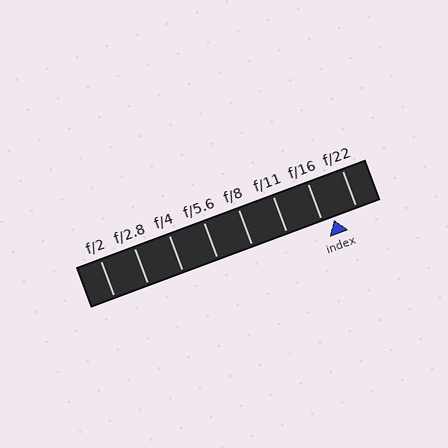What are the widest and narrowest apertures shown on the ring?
The widest aperture shown is f/2 and the narrowest is f/22.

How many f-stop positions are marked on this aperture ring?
There are 8 f-stop positions marked.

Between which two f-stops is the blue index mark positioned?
The index mark is between f/16 and f/22.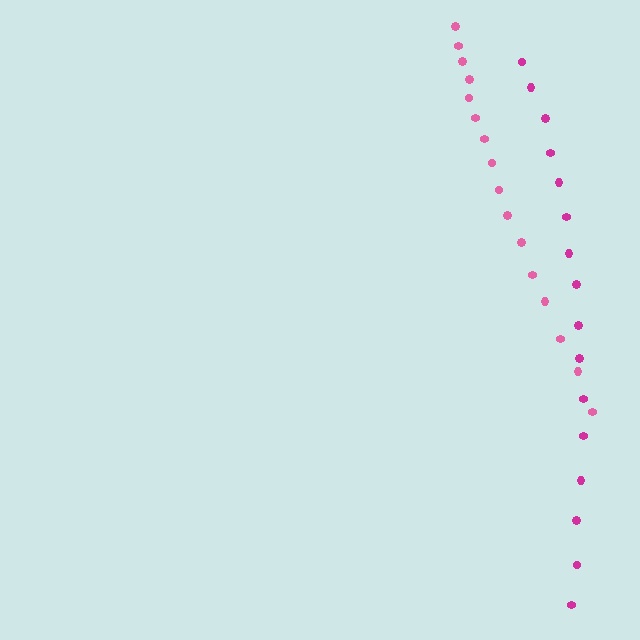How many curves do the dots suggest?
There are 2 distinct paths.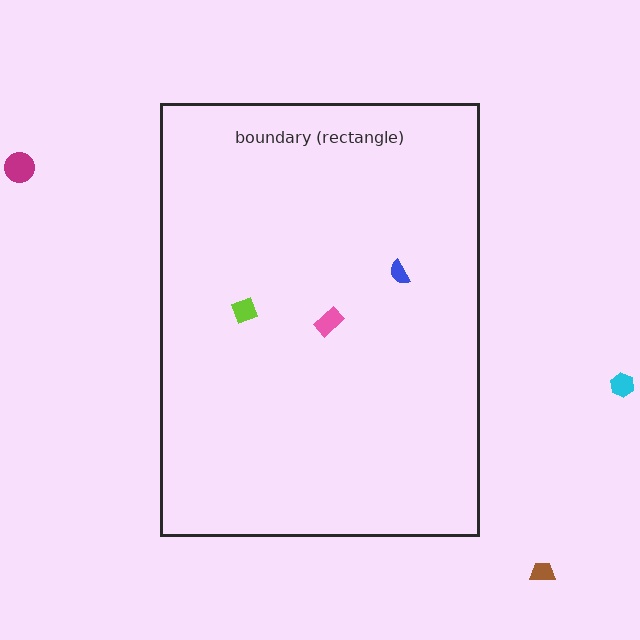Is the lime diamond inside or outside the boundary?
Inside.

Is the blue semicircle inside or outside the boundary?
Inside.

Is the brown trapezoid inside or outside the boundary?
Outside.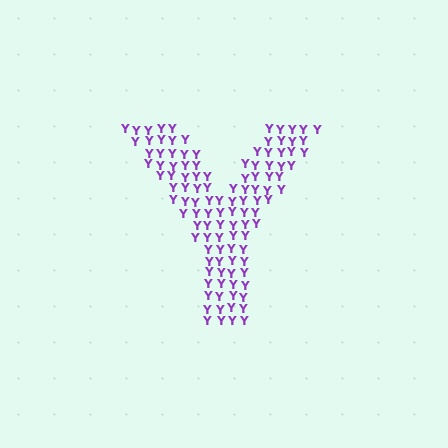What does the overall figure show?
The overall figure shows the letter Y.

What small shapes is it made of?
It is made of small letter Y's.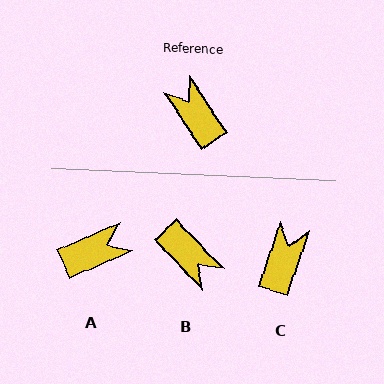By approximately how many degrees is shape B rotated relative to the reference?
Approximately 169 degrees clockwise.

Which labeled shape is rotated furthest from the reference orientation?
B, about 169 degrees away.